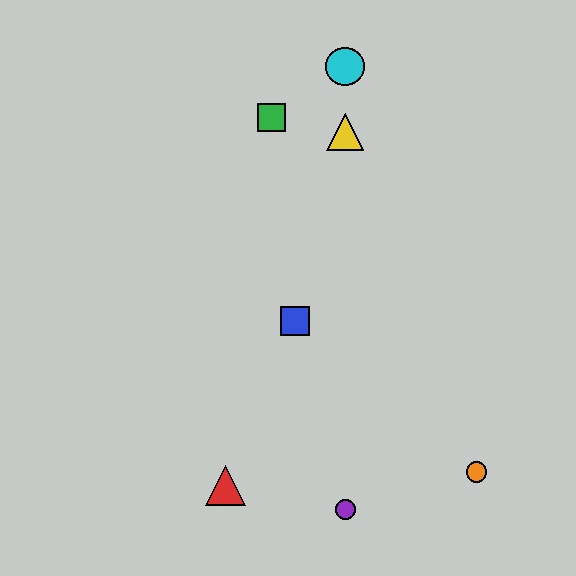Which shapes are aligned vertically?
The yellow triangle, the purple circle, the cyan circle are aligned vertically.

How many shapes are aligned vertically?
3 shapes (the yellow triangle, the purple circle, the cyan circle) are aligned vertically.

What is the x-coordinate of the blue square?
The blue square is at x≈295.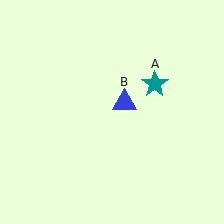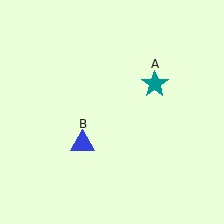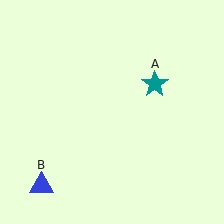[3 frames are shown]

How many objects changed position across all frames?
1 object changed position: blue triangle (object B).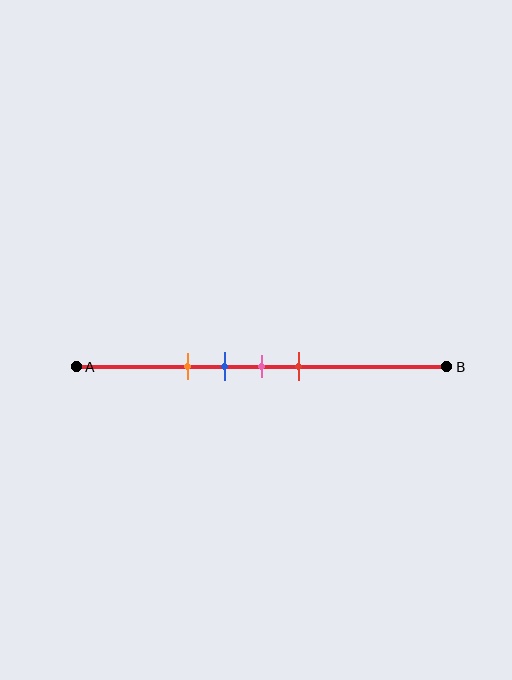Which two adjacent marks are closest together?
The blue and pink marks are the closest adjacent pair.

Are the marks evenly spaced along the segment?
Yes, the marks are approximately evenly spaced.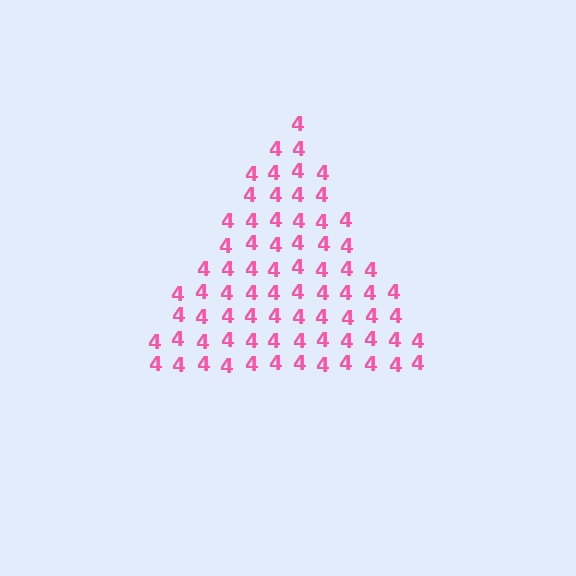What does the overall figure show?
The overall figure shows a triangle.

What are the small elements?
The small elements are digit 4's.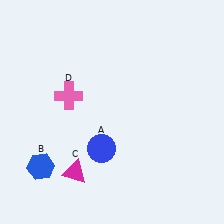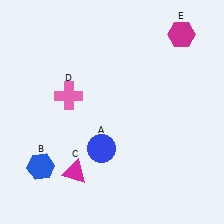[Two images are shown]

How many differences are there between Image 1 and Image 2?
There is 1 difference between the two images.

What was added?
A magenta hexagon (E) was added in Image 2.